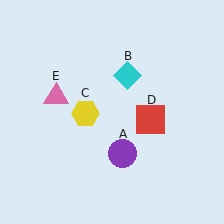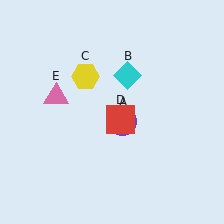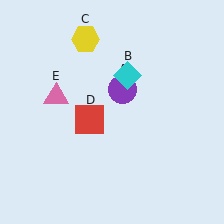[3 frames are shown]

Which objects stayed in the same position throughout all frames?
Cyan diamond (object B) and pink triangle (object E) remained stationary.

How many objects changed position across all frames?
3 objects changed position: purple circle (object A), yellow hexagon (object C), red square (object D).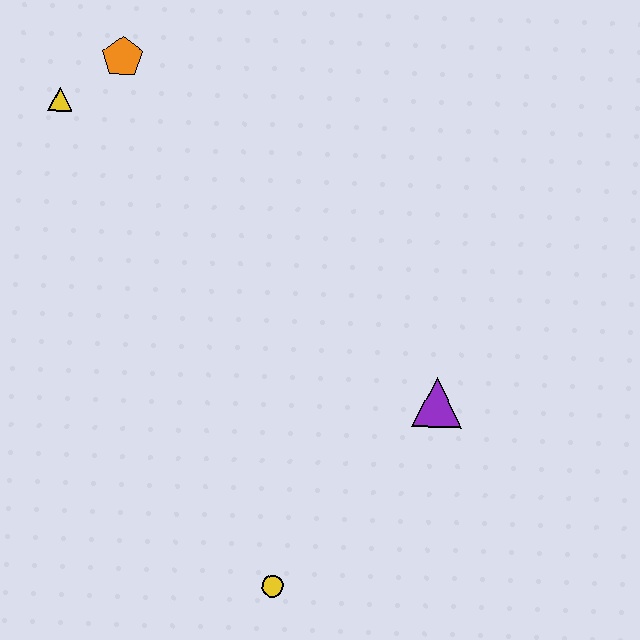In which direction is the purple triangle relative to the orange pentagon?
The purple triangle is below the orange pentagon.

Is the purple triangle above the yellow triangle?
No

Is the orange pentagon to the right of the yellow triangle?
Yes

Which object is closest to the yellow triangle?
The orange pentagon is closest to the yellow triangle.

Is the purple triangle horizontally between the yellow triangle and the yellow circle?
No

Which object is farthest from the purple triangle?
The yellow triangle is farthest from the purple triangle.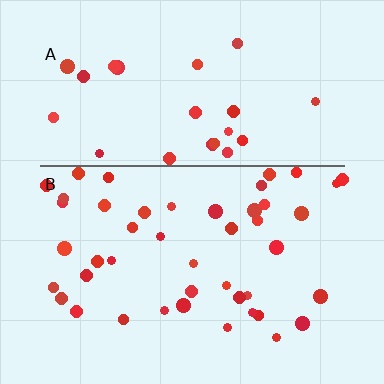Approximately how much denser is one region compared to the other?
Approximately 1.8× — region B over region A.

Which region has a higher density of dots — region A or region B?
B (the bottom).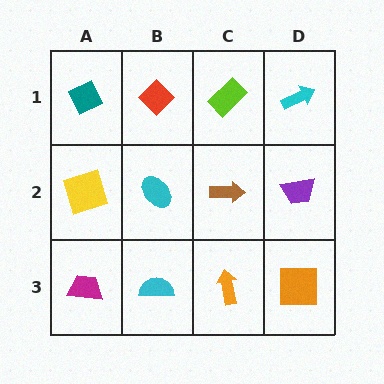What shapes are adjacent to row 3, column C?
A brown arrow (row 2, column C), a cyan semicircle (row 3, column B), an orange square (row 3, column D).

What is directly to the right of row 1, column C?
A cyan arrow.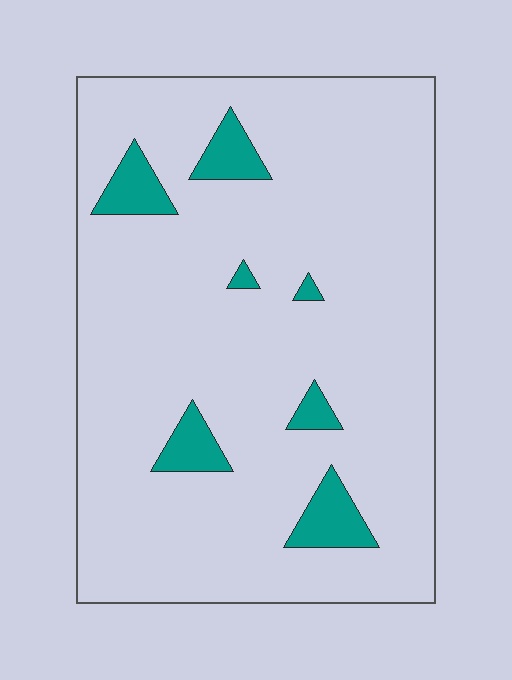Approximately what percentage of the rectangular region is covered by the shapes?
Approximately 10%.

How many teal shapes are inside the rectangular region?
7.